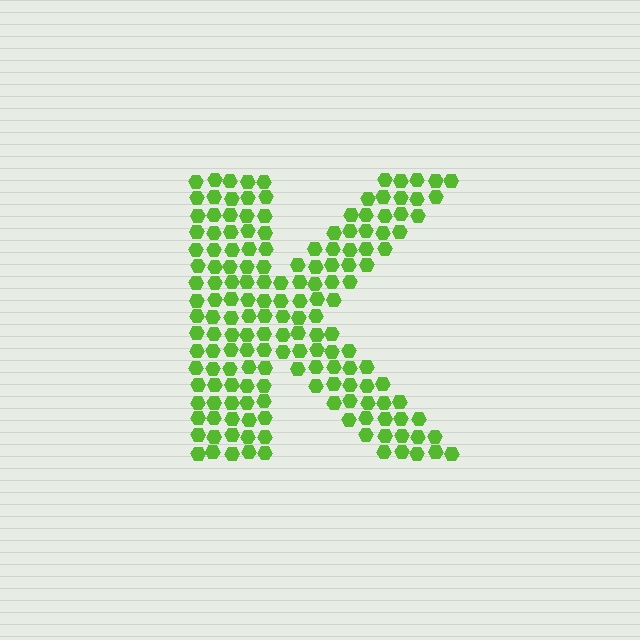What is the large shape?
The large shape is the letter K.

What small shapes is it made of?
It is made of small hexagons.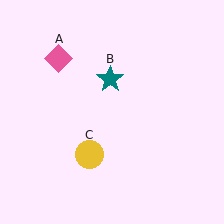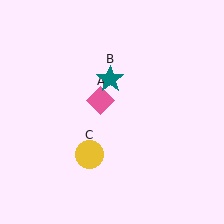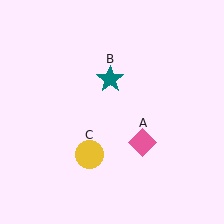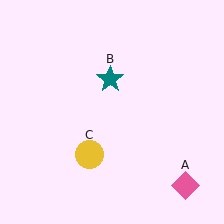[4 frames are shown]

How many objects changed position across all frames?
1 object changed position: pink diamond (object A).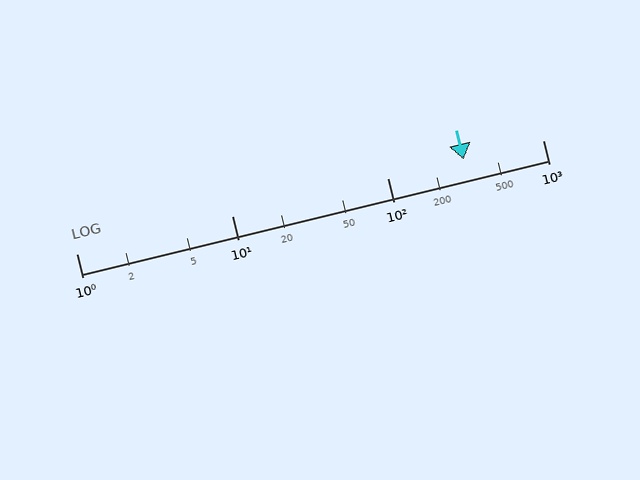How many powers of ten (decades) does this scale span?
The scale spans 3 decades, from 1 to 1000.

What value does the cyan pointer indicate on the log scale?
The pointer indicates approximately 310.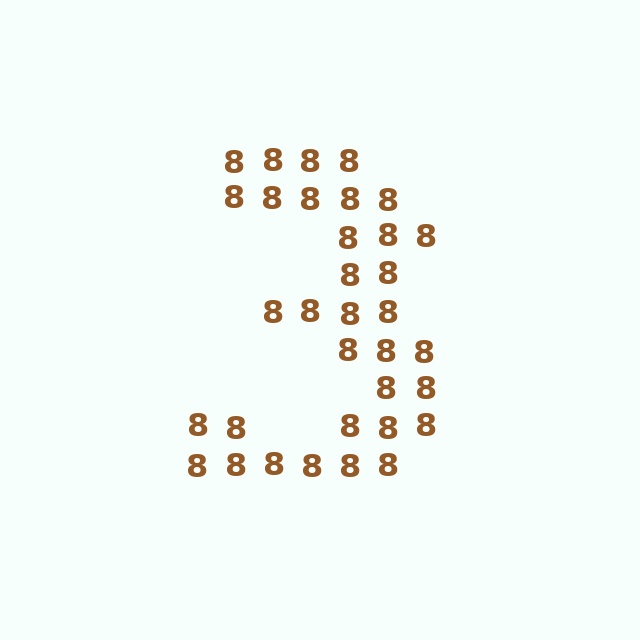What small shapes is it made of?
It is made of small digit 8's.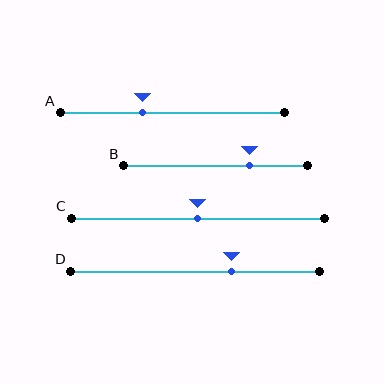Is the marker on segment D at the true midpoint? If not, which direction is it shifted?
No, the marker on segment D is shifted to the right by about 15% of the segment length.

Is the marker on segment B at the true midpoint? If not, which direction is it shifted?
No, the marker on segment B is shifted to the right by about 18% of the segment length.